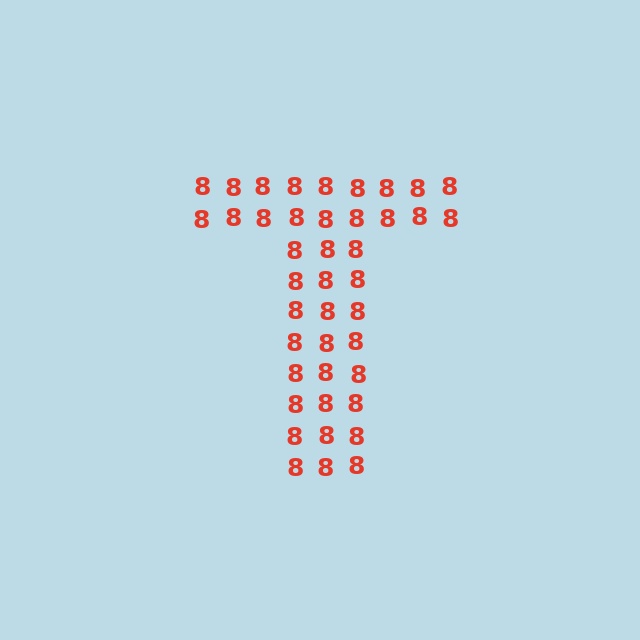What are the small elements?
The small elements are digit 8's.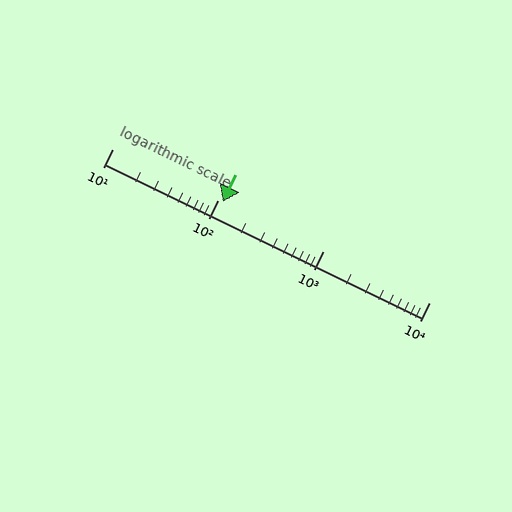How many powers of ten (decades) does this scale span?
The scale spans 3 decades, from 10 to 10000.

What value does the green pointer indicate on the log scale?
The pointer indicates approximately 110.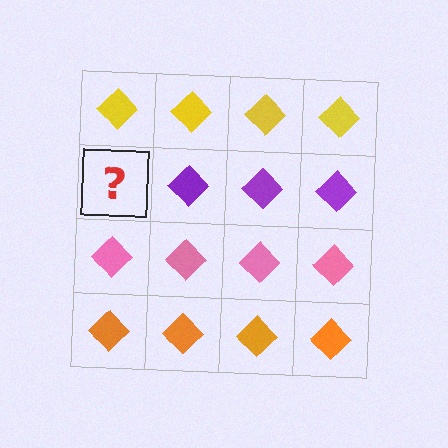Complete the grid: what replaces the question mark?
The question mark should be replaced with a purple diamond.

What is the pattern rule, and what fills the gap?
The rule is that each row has a consistent color. The gap should be filled with a purple diamond.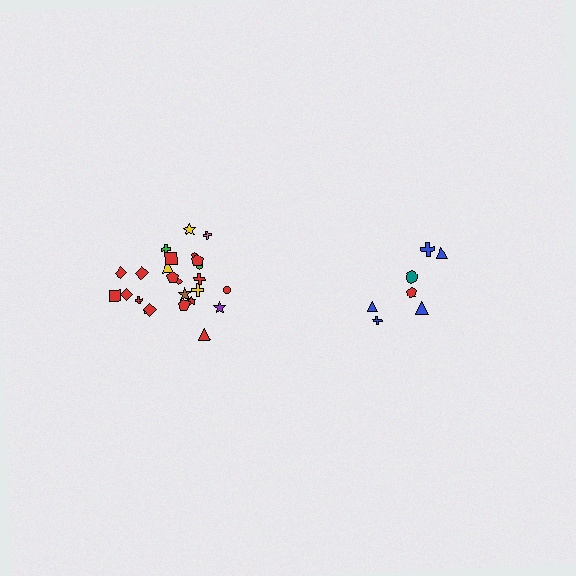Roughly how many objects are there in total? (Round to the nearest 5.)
Roughly 30 objects in total.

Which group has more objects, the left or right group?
The left group.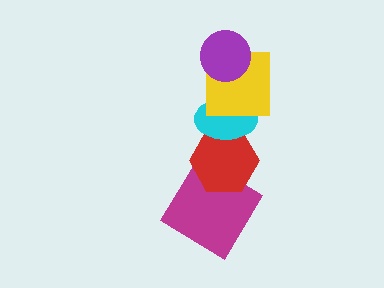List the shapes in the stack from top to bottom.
From top to bottom: the purple circle, the yellow square, the cyan ellipse, the red hexagon, the magenta diamond.